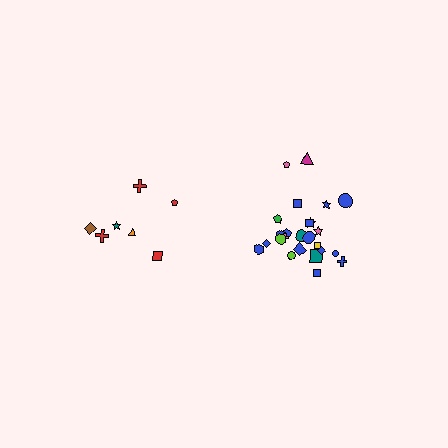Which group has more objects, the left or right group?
The right group.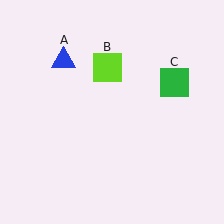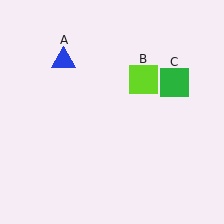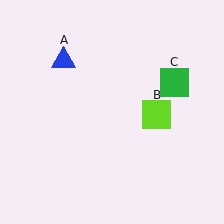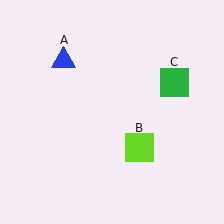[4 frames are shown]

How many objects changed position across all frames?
1 object changed position: lime square (object B).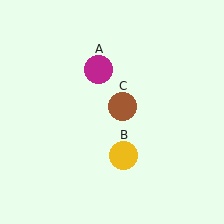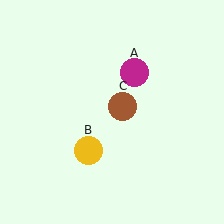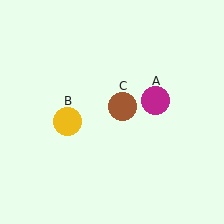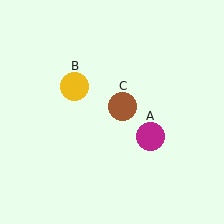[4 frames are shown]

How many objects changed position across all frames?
2 objects changed position: magenta circle (object A), yellow circle (object B).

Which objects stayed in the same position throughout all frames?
Brown circle (object C) remained stationary.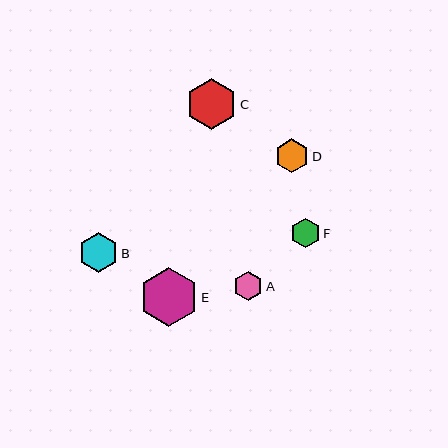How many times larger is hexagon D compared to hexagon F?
Hexagon D is approximately 1.2 times the size of hexagon F.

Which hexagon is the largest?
Hexagon E is the largest with a size of approximately 59 pixels.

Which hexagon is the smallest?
Hexagon A is the smallest with a size of approximately 29 pixels.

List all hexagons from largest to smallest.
From largest to smallest: E, C, B, D, F, A.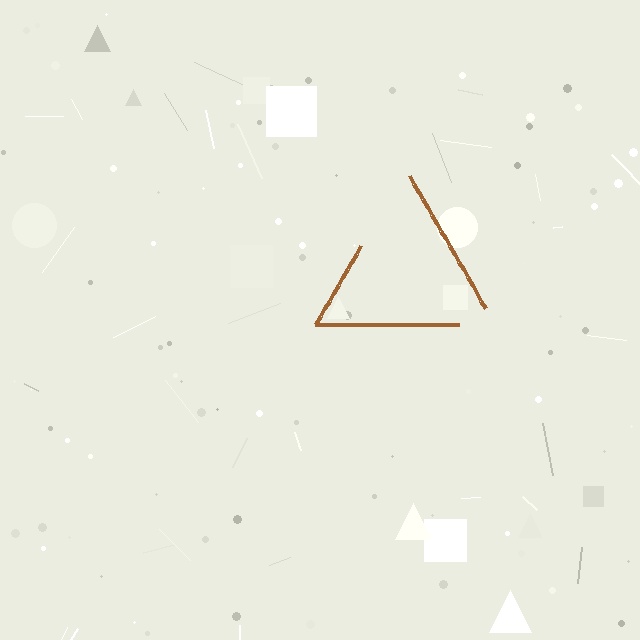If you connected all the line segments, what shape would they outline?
They would outline a triangle.